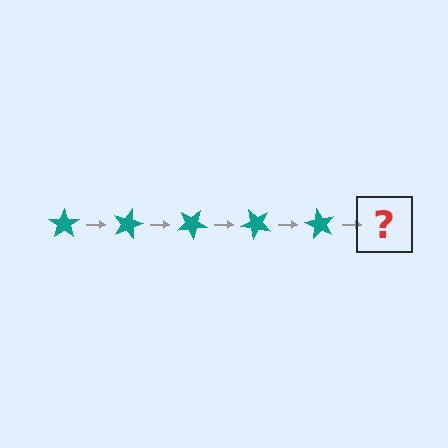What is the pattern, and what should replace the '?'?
The pattern is that the star rotates 15 degrees each step. The '?' should be a teal star rotated 75 degrees.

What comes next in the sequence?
The next element should be a teal star rotated 75 degrees.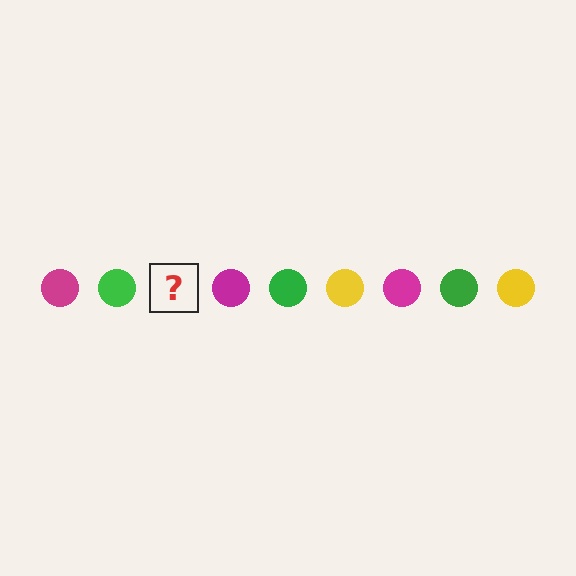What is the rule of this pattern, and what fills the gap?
The rule is that the pattern cycles through magenta, green, yellow circles. The gap should be filled with a yellow circle.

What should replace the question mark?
The question mark should be replaced with a yellow circle.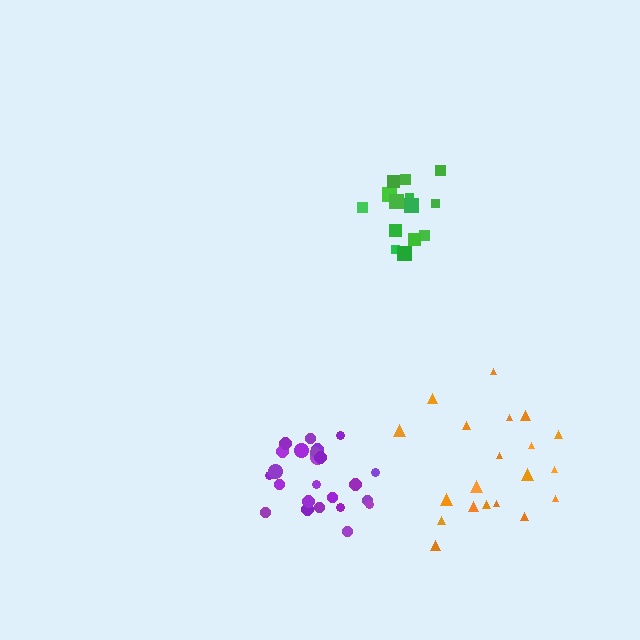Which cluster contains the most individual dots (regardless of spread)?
Purple (24).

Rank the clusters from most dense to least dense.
purple, green, orange.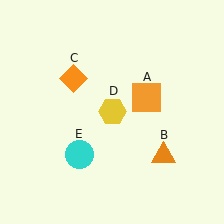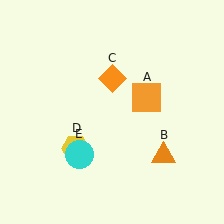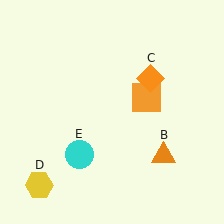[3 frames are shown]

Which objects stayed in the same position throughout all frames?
Orange square (object A) and orange triangle (object B) and cyan circle (object E) remained stationary.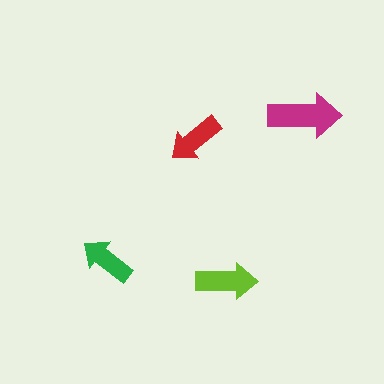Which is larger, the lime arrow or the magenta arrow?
The magenta one.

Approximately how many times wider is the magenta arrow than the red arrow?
About 1.5 times wider.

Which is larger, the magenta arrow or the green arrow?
The magenta one.